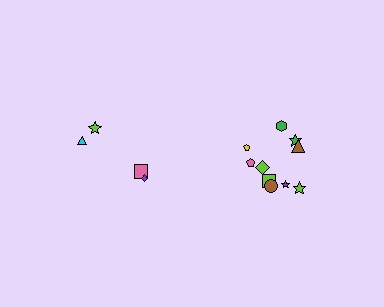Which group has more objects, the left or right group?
The right group.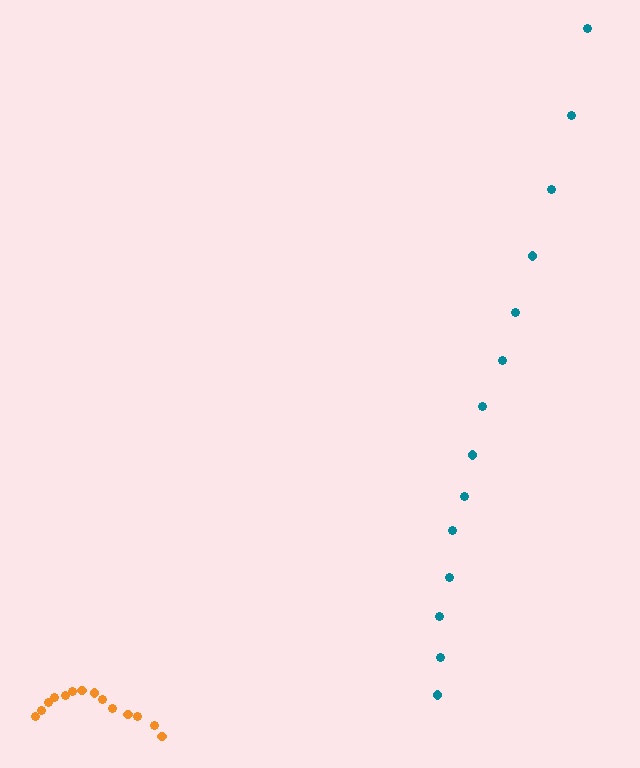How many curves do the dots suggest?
There are 2 distinct paths.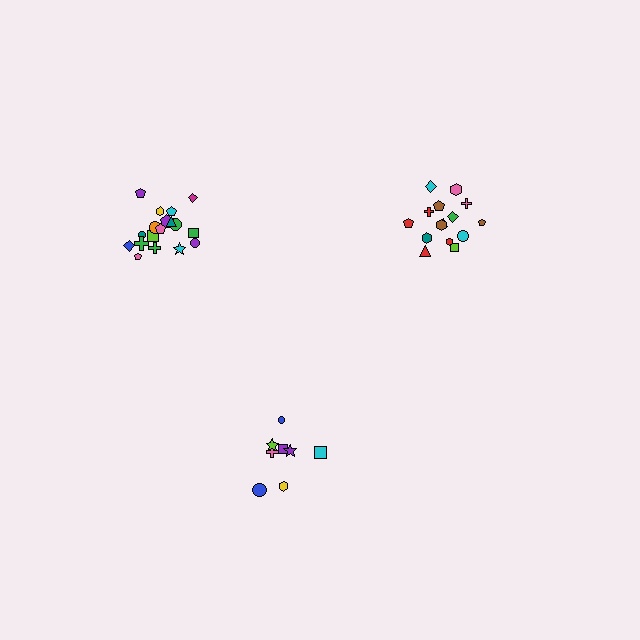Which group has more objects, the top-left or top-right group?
The top-left group.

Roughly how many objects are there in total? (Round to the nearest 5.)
Roughly 40 objects in total.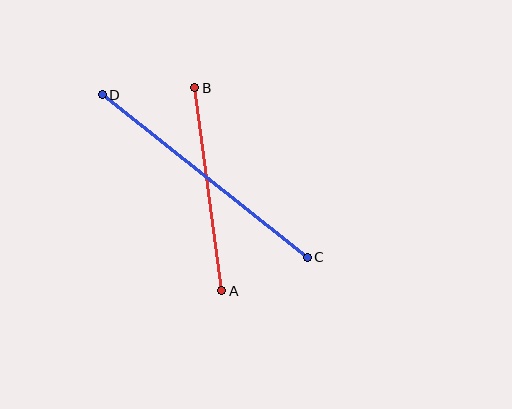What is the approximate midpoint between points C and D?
The midpoint is at approximately (205, 176) pixels.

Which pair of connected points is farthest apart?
Points C and D are farthest apart.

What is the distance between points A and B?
The distance is approximately 205 pixels.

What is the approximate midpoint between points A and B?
The midpoint is at approximately (208, 189) pixels.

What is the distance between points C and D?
The distance is approximately 261 pixels.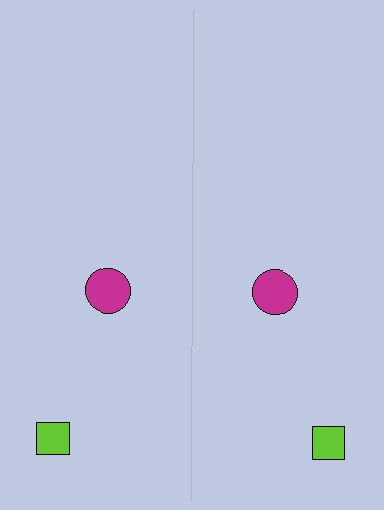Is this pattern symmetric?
Yes, this pattern has bilateral (reflection) symmetry.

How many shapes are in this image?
There are 4 shapes in this image.